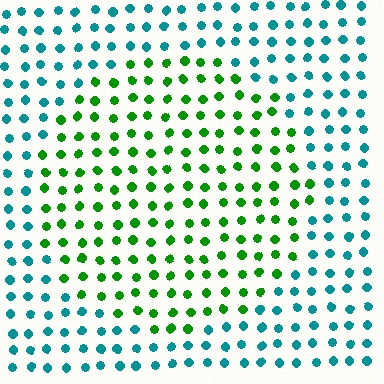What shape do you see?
I see a circle.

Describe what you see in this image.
The image is filled with small teal elements in a uniform arrangement. A circle-shaped region is visible where the elements are tinted to a slightly different hue, forming a subtle color boundary.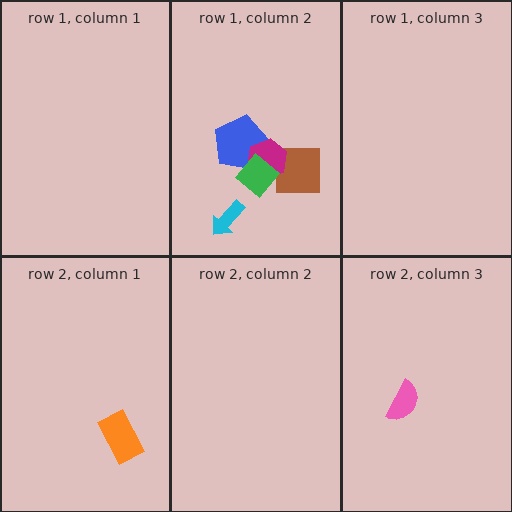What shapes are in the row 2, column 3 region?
The pink semicircle.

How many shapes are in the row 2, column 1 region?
1.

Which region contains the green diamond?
The row 1, column 2 region.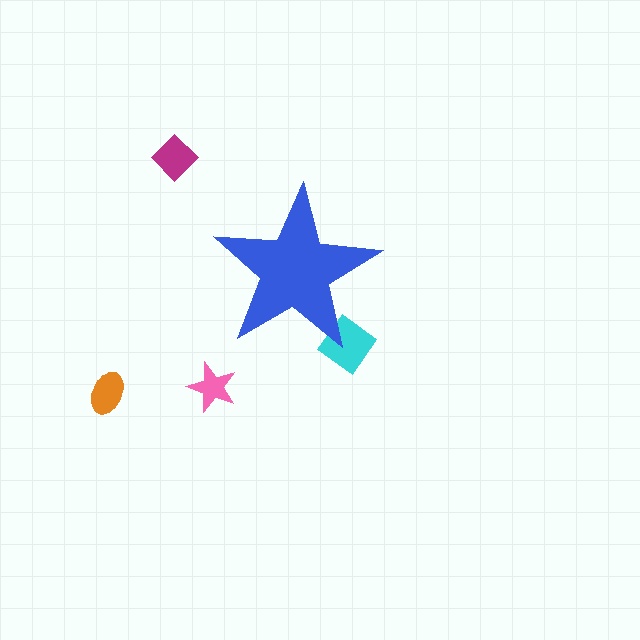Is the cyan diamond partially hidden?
Yes, the cyan diamond is partially hidden behind the blue star.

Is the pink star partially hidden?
No, the pink star is fully visible.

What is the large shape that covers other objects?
A blue star.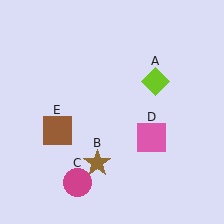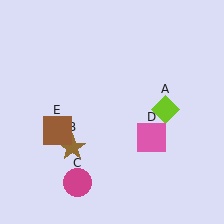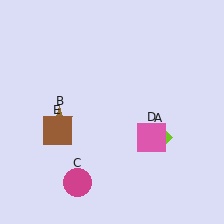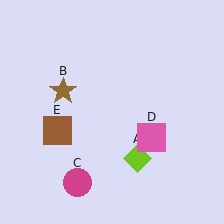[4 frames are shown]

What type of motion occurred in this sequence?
The lime diamond (object A), brown star (object B) rotated clockwise around the center of the scene.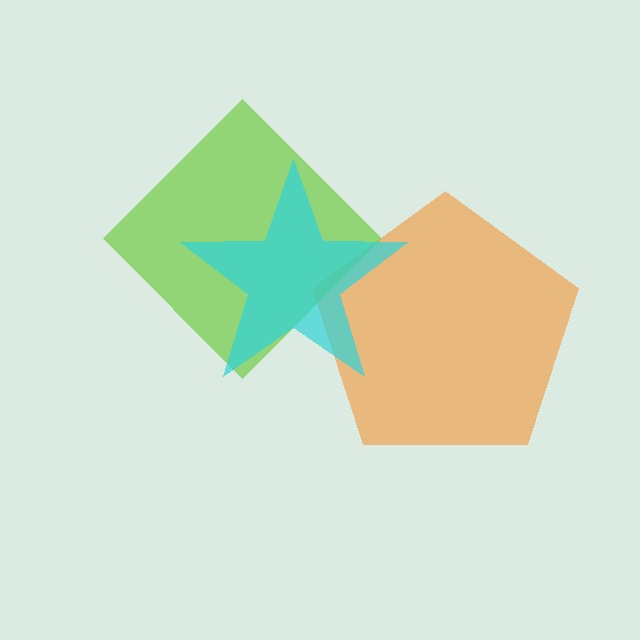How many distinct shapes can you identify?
There are 3 distinct shapes: an orange pentagon, a lime diamond, a cyan star.